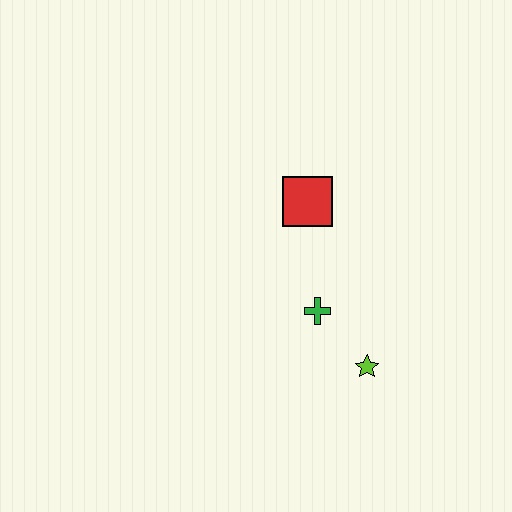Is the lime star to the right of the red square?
Yes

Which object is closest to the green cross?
The lime star is closest to the green cross.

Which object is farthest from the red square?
The lime star is farthest from the red square.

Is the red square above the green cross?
Yes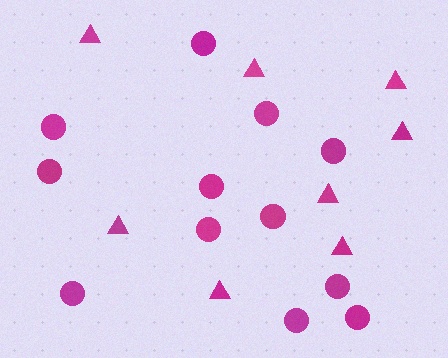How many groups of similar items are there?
There are 2 groups: one group of triangles (8) and one group of circles (12).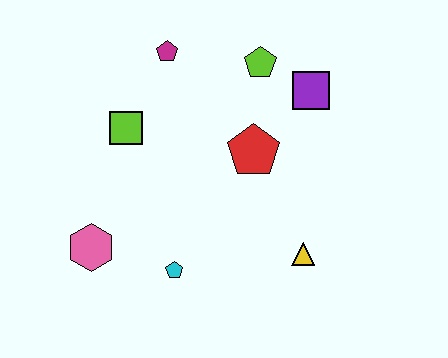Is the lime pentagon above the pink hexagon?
Yes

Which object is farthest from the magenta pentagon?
The yellow triangle is farthest from the magenta pentagon.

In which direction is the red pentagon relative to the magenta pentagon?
The red pentagon is below the magenta pentagon.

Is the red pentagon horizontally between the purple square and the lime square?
Yes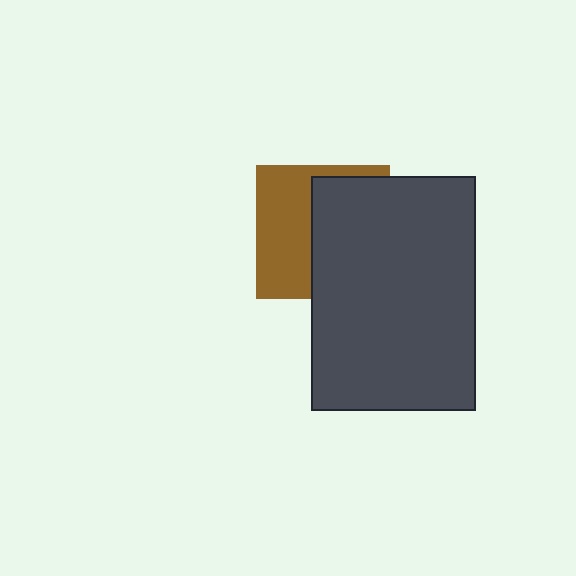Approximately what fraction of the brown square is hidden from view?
Roughly 54% of the brown square is hidden behind the dark gray rectangle.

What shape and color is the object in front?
The object in front is a dark gray rectangle.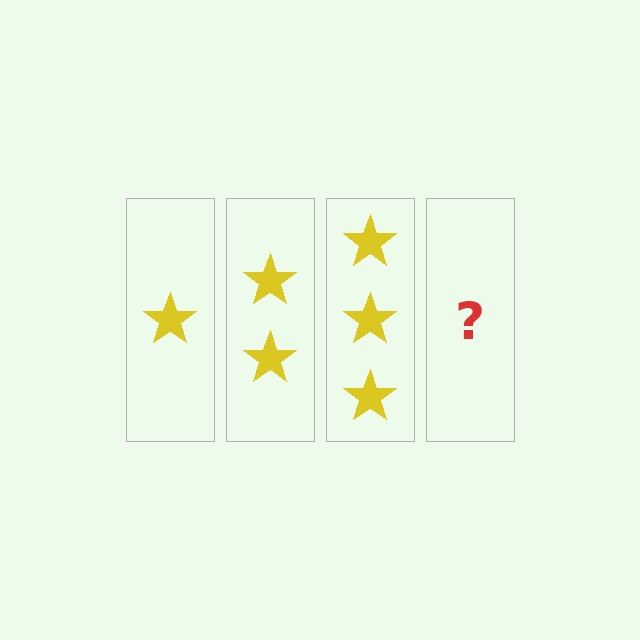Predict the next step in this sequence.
The next step is 4 stars.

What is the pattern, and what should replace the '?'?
The pattern is that each step adds one more star. The '?' should be 4 stars.